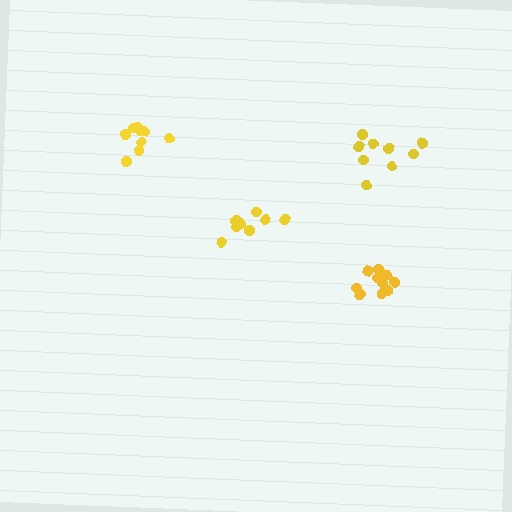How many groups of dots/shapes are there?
There are 4 groups.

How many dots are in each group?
Group 1: 8 dots, Group 2: 12 dots, Group 3: 9 dots, Group 4: 9 dots (38 total).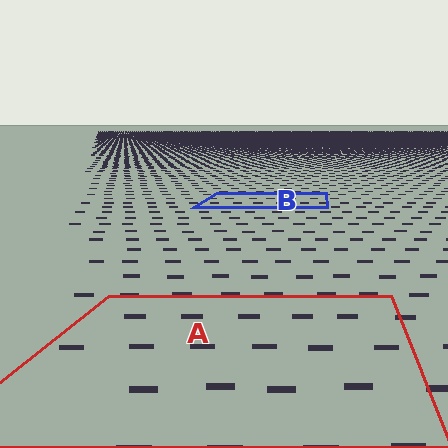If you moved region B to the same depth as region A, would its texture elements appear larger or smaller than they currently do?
They would appear larger. At a closer depth, the same texture elements are projected at a bigger on-screen size.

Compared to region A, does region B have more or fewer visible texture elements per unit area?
Region B has more texture elements per unit area — they are packed more densely because it is farther away.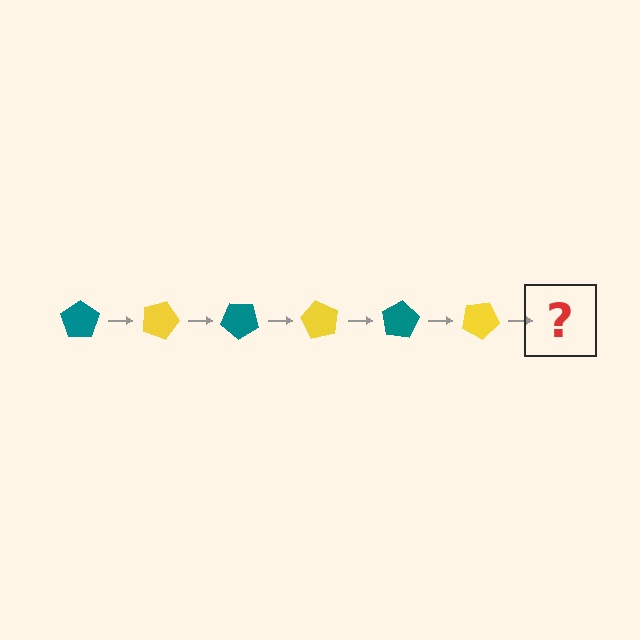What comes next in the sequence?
The next element should be a teal pentagon, rotated 120 degrees from the start.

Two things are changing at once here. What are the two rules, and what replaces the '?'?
The two rules are that it rotates 20 degrees each step and the color cycles through teal and yellow. The '?' should be a teal pentagon, rotated 120 degrees from the start.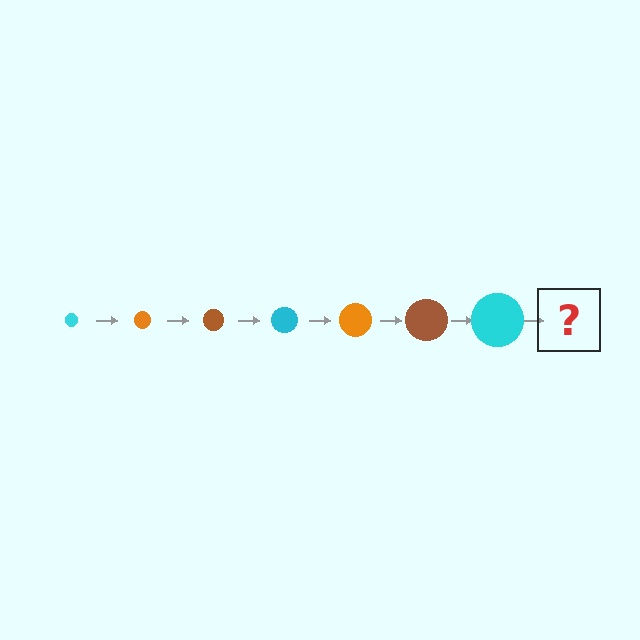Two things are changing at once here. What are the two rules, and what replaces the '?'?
The two rules are that the circle grows larger each step and the color cycles through cyan, orange, and brown. The '?' should be an orange circle, larger than the previous one.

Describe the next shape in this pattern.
It should be an orange circle, larger than the previous one.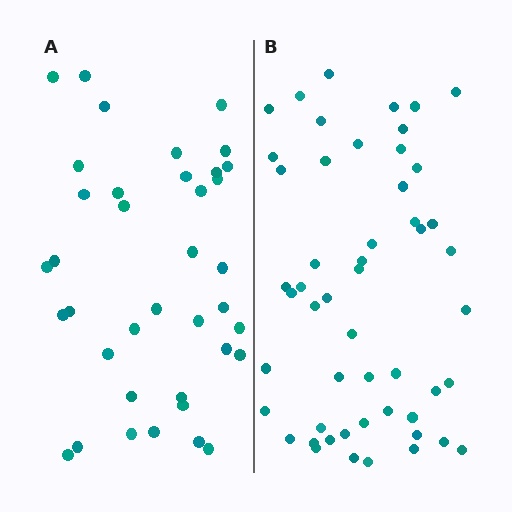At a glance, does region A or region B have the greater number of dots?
Region B (the right region) has more dots.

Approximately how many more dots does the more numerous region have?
Region B has approximately 15 more dots than region A.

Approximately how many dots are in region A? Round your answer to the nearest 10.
About 40 dots. (The exact count is 38, which rounds to 40.)